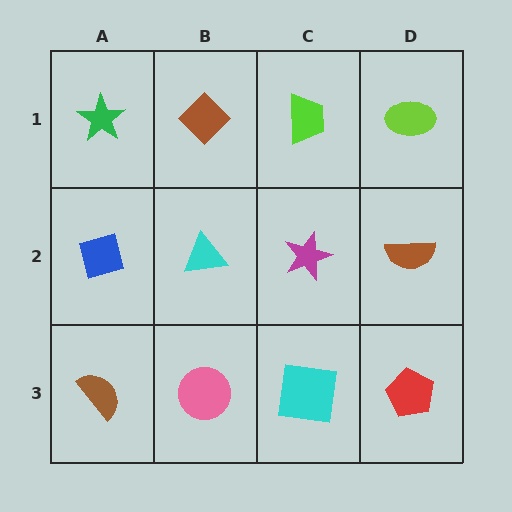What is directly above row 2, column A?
A green star.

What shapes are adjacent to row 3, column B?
A cyan triangle (row 2, column B), a brown semicircle (row 3, column A), a cyan square (row 3, column C).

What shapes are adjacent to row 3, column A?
A blue square (row 2, column A), a pink circle (row 3, column B).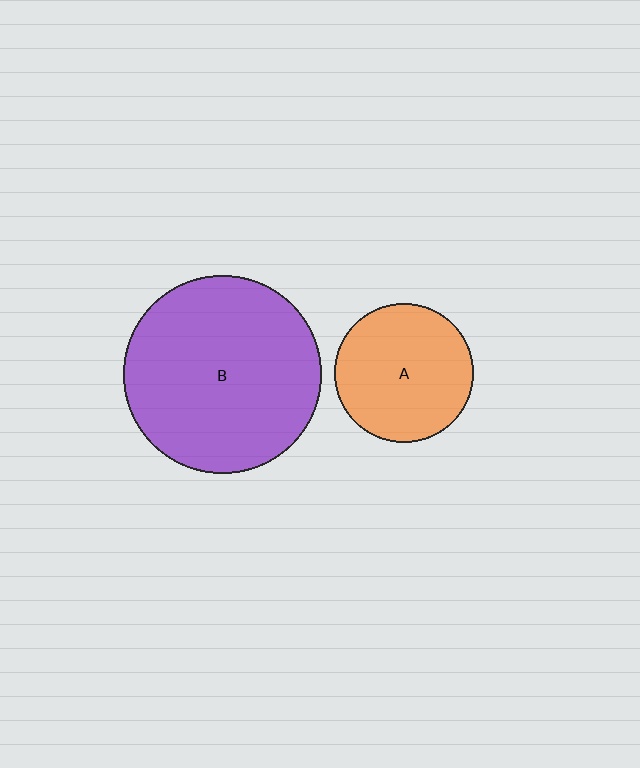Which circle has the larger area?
Circle B (purple).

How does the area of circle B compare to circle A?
Approximately 2.0 times.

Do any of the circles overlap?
No, none of the circles overlap.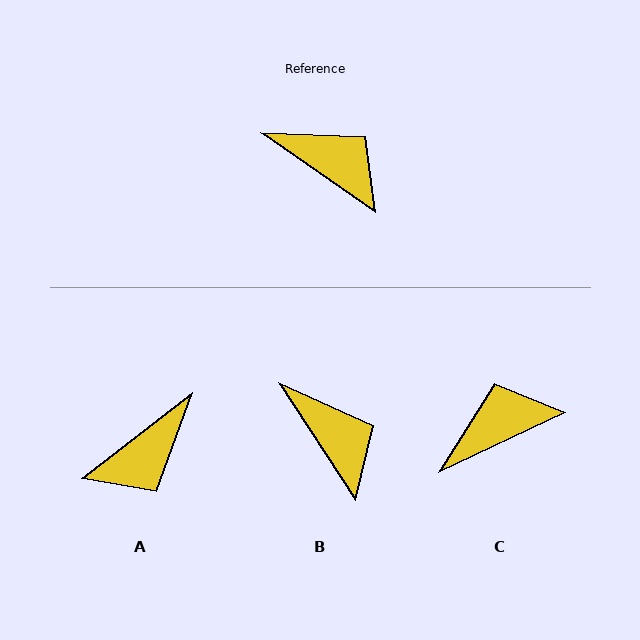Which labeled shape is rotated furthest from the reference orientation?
A, about 107 degrees away.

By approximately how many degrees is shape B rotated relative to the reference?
Approximately 22 degrees clockwise.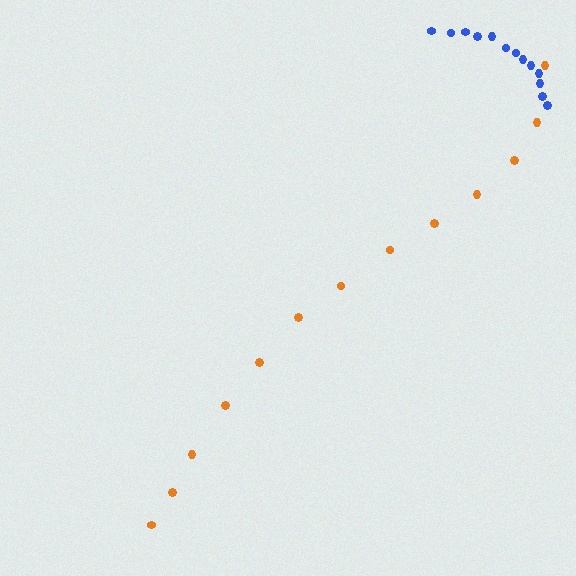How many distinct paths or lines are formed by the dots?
There are 2 distinct paths.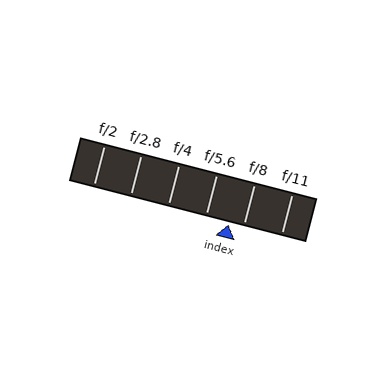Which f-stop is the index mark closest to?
The index mark is closest to f/8.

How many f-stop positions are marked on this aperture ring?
There are 6 f-stop positions marked.